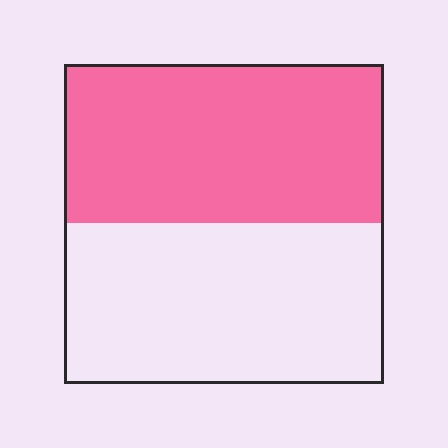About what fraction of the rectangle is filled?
About one half (1/2).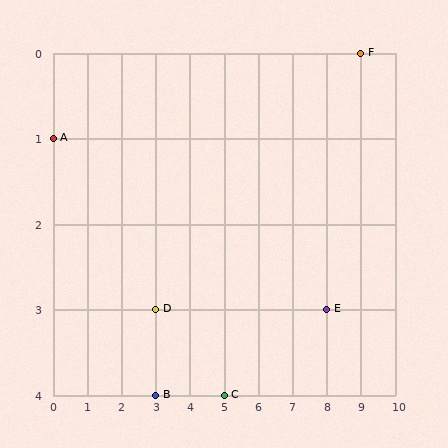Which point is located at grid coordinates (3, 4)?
Point B is at (3, 4).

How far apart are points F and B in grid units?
Points F and B are 6 columns and 4 rows apart (about 7.2 grid units diagonally).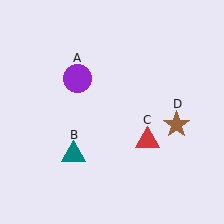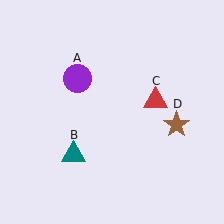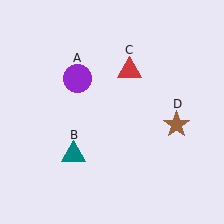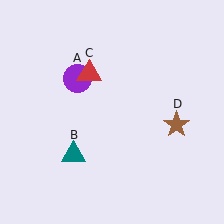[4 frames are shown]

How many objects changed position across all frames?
1 object changed position: red triangle (object C).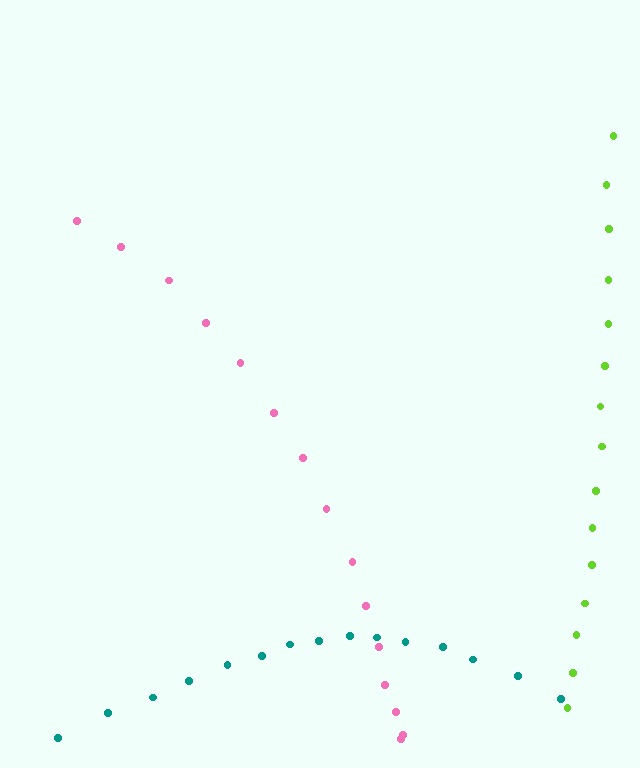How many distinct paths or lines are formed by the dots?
There are 3 distinct paths.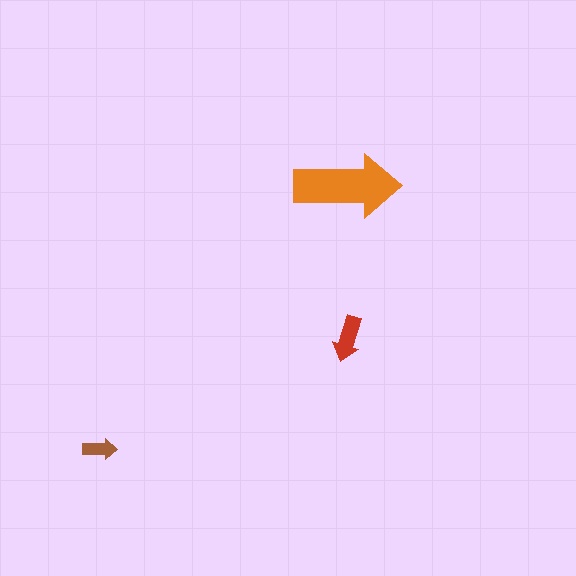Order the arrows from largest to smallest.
the orange one, the red one, the brown one.